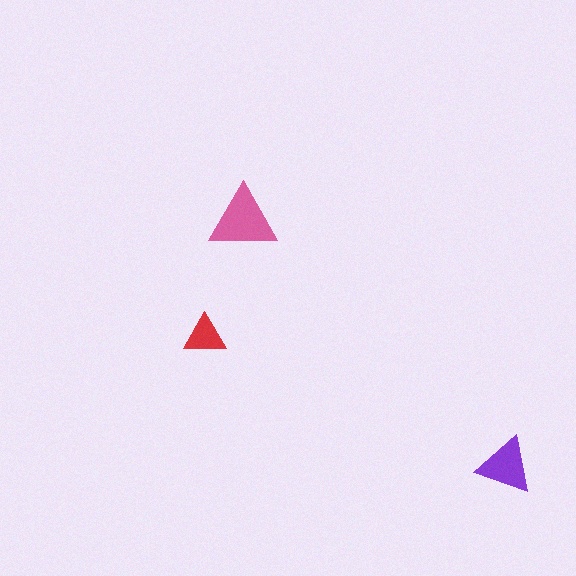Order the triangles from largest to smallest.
the pink one, the purple one, the red one.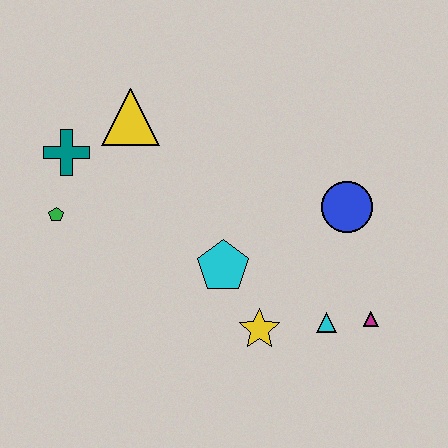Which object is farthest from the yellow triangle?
The magenta triangle is farthest from the yellow triangle.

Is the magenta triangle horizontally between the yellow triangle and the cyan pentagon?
No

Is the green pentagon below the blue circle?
Yes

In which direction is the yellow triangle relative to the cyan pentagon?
The yellow triangle is above the cyan pentagon.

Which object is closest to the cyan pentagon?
The yellow star is closest to the cyan pentagon.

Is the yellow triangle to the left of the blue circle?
Yes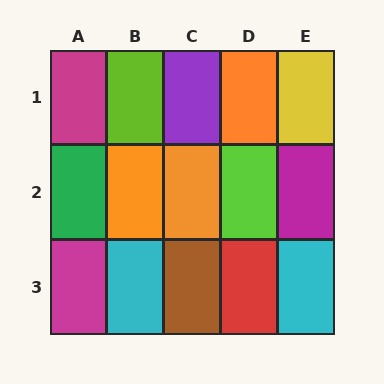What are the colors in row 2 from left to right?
Green, orange, orange, lime, magenta.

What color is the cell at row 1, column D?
Orange.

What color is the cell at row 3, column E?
Cyan.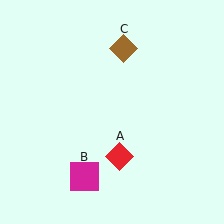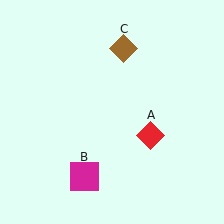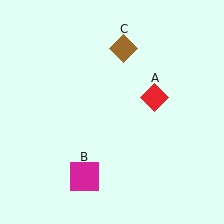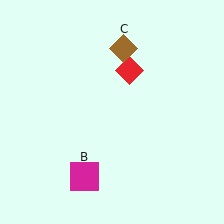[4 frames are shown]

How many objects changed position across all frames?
1 object changed position: red diamond (object A).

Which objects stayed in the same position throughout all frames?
Magenta square (object B) and brown diamond (object C) remained stationary.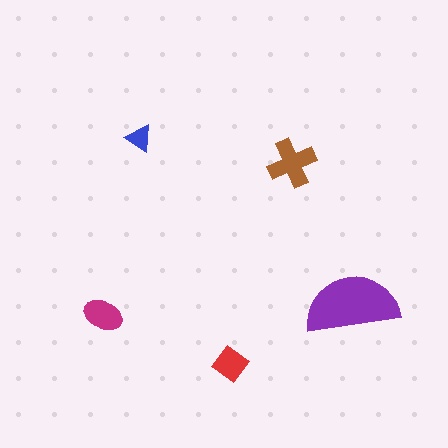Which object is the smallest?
The blue triangle.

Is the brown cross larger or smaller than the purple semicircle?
Smaller.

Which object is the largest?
The purple semicircle.